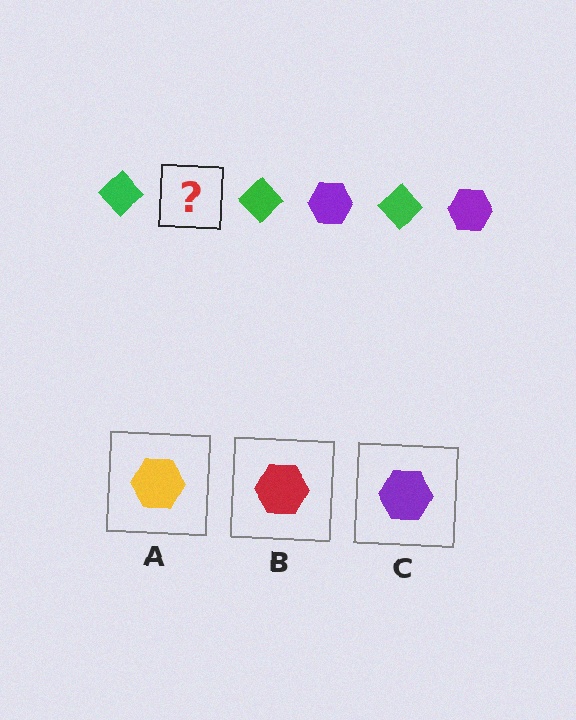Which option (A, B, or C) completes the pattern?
C.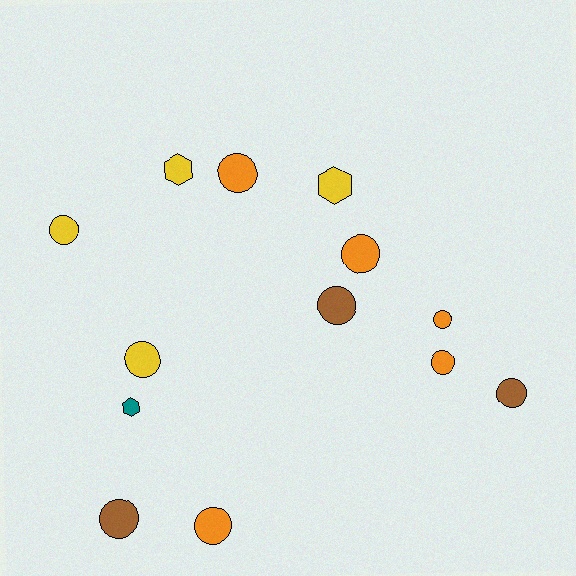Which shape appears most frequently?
Circle, with 10 objects.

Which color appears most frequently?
Orange, with 5 objects.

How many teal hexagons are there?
There is 1 teal hexagon.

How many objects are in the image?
There are 13 objects.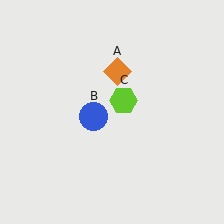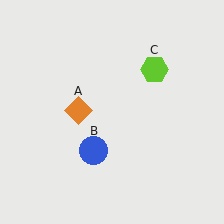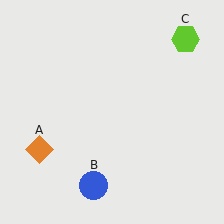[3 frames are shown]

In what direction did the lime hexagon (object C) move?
The lime hexagon (object C) moved up and to the right.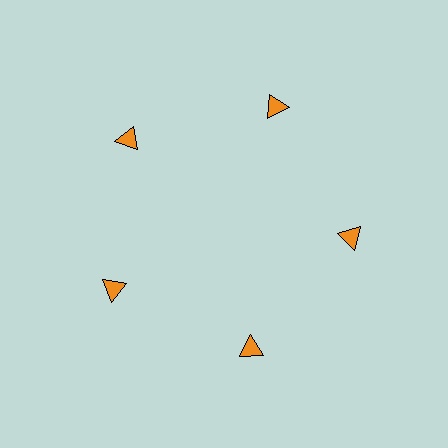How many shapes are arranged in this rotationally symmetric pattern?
There are 5 shapes, arranged in 5 groups of 1.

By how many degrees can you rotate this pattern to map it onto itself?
The pattern maps onto itself every 72 degrees of rotation.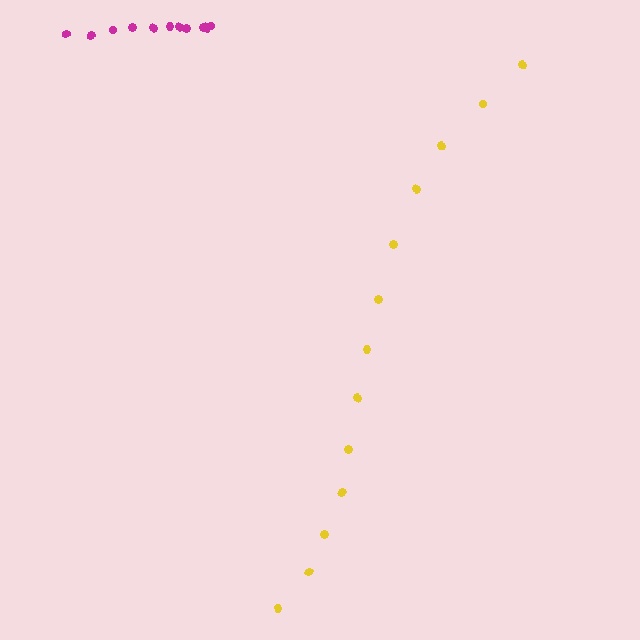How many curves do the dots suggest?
There are 2 distinct paths.